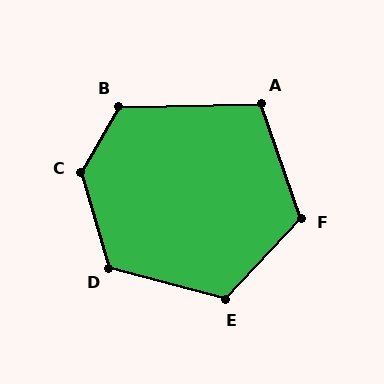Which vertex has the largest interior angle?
C, at approximately 134 degrees.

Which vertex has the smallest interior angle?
A, at approximately 108 degrees.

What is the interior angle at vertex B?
Approximately 121 degrees (obtuse).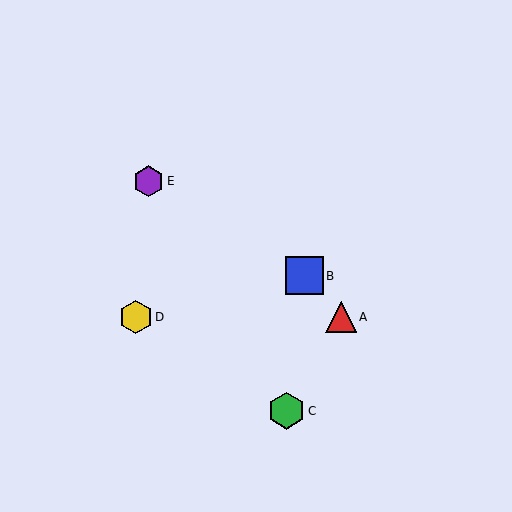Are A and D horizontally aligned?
Yes, both are at y≈317.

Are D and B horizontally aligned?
No, D is at y≈317 and B is at y≈276.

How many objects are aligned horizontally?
2 objects (A, D) are aligned horizontally.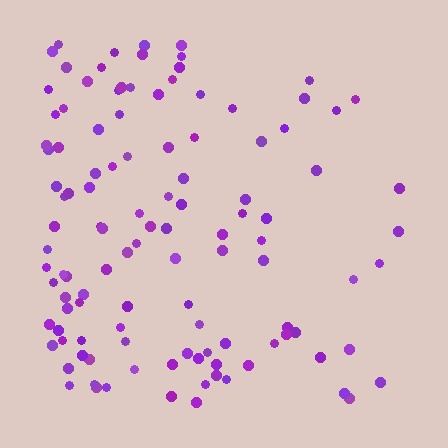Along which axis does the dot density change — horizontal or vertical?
Horizontal.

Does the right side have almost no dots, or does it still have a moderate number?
Still a moderate number, just noticeably fewer than the left.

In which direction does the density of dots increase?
From right to left, with the left side densest.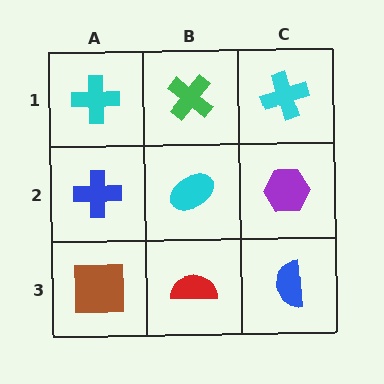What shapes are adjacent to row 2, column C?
A cyan cross (row 1, column C), a blue semicircle (row 3, column C), a cyan ellipse (row 2, column B).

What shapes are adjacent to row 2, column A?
A cyan cross (row 1, column A), a brown square (row 3, column A), a cyan ellipse (row 2, column B).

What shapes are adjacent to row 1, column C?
A purple hexagon (row 2, column C), a green cross (row 1, column B).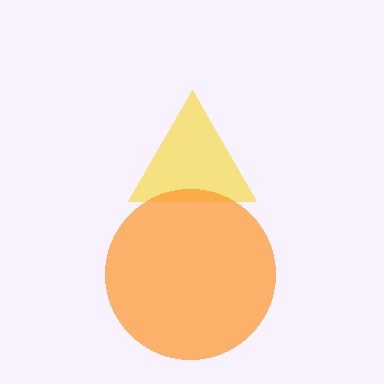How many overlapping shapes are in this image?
There are 2 overlapping shapes in the image.